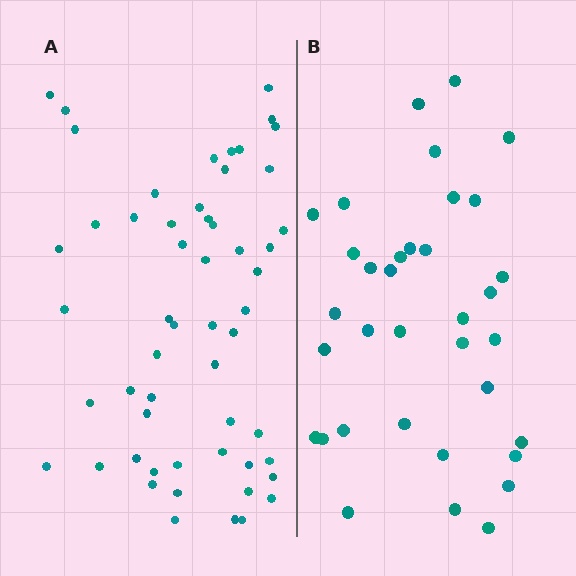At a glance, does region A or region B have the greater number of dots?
Region A (the left region) has more dots.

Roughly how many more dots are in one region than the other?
Region A has approximately 20 more dots than region B.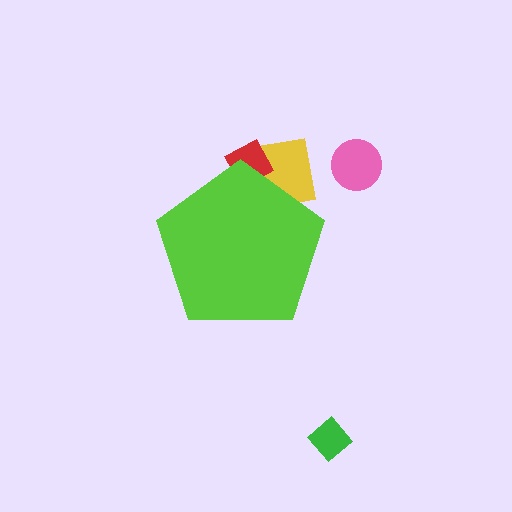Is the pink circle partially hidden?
No, the pink circle is fully visible.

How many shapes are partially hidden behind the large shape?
2 shapes are partially hidden.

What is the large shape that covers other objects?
A lime pentagon.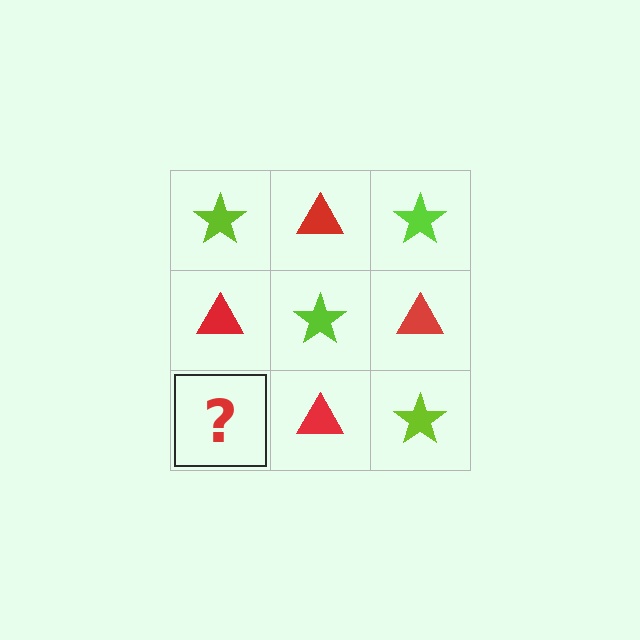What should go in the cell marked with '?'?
The missing cell should contain a lime star.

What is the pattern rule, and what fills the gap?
The rule is that it alternates lime star and red triangle in a checkerboard pattern. The gap should be filled with a lime star.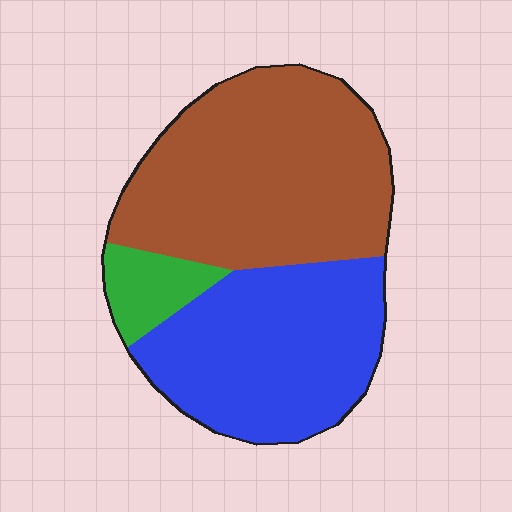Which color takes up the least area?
Green, at roughly 10%.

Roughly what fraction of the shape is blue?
Blue covers 40% of the shape.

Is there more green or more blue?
Blue.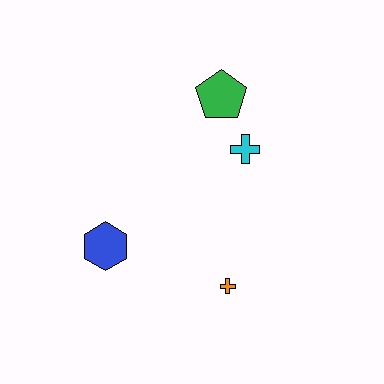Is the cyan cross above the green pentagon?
No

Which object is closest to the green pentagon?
The cyan cross is closest to the green pentagon.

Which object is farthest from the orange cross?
The green pentagon is farthest from the orange cross.